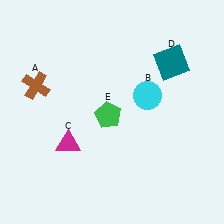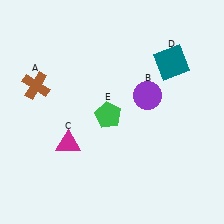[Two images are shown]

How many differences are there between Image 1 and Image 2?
There is 1 difference between the two images.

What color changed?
The circle (B) changed from cyan in Image 1 to purple in Image 2.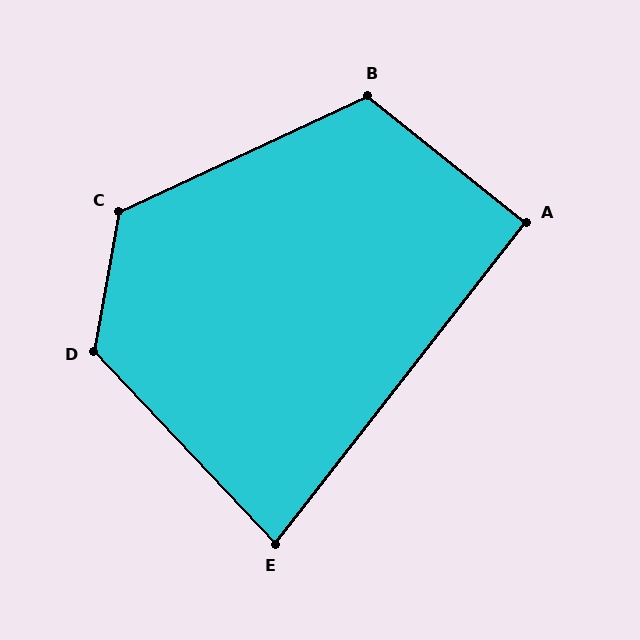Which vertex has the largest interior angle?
D, at approximately 126 degrees.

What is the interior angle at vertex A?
Approximately 90 degrees (approximately right).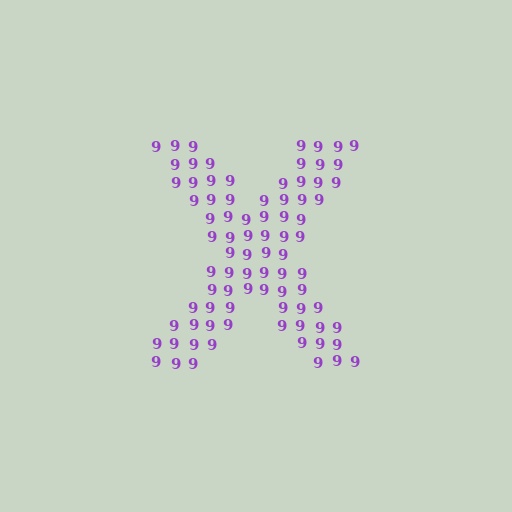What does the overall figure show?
The overall figure shows the letter X.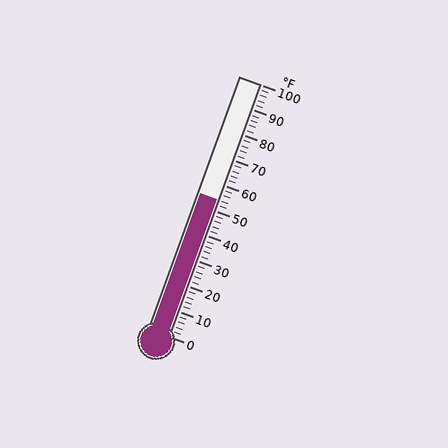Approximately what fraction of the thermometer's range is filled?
The thermometer is filled to approximately 55% of its range.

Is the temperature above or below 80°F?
The temperature is below 80°F.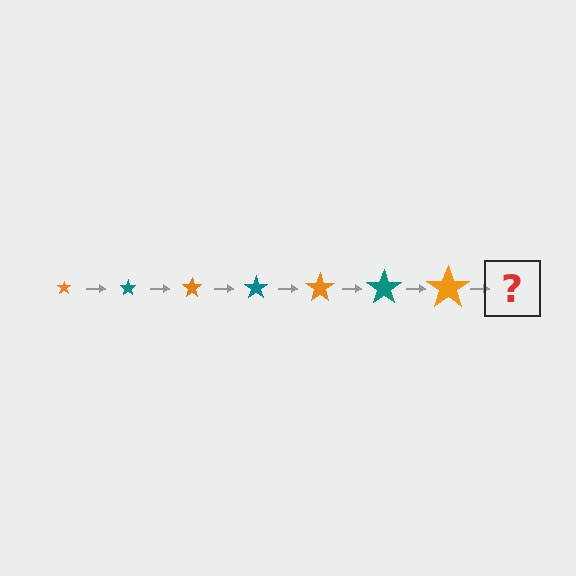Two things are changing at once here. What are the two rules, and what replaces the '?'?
The two rules are that the star grows larger each step and the color cycles through orange and teal. The '?' should be a teal star, larger than the previous one.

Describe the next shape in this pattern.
It should be a teal star, larger than the previous one.